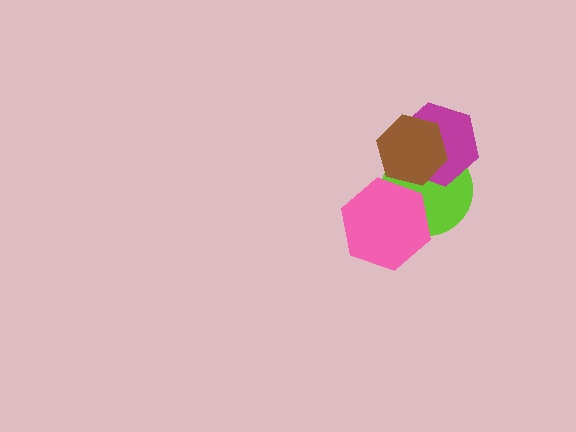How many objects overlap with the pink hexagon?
1 object overlaps with the pink hexagon.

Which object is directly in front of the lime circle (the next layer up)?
The pink hexagon is directly in front of the lime circle.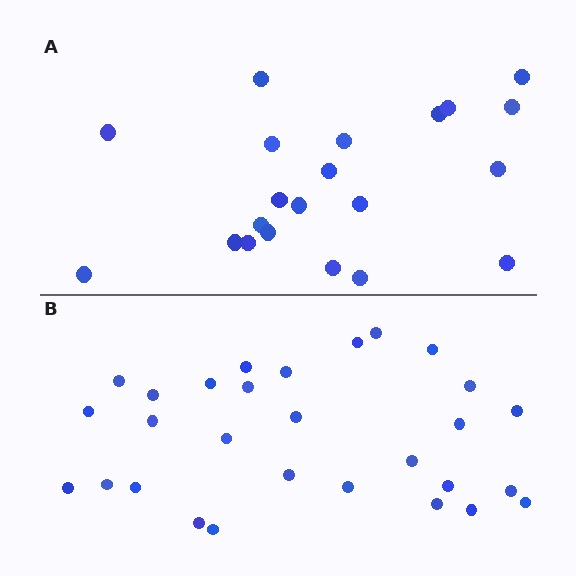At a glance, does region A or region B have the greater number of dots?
Region B (the bottom region) has more dots.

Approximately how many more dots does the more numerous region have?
Region B has roughly 8 or so more dots than region A.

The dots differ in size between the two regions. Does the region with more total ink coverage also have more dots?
No. Region A has more total ink coverage because its dots are larger, but region B actually contains more individual dots. Total area can be misleading — the number of items is what matters here.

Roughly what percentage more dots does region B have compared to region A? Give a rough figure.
About 40% more.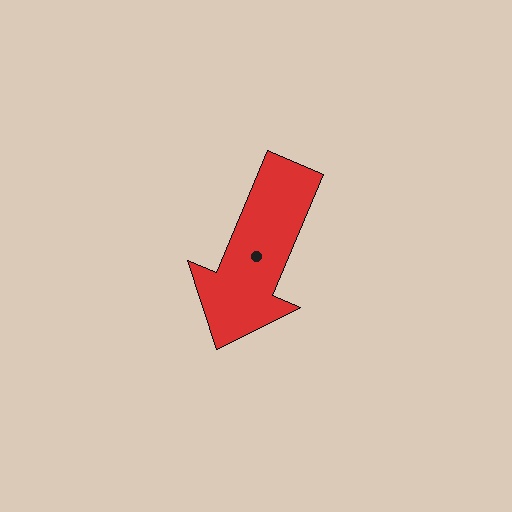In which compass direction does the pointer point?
Southwest.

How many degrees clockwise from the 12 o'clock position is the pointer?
Approximately 203 degrees.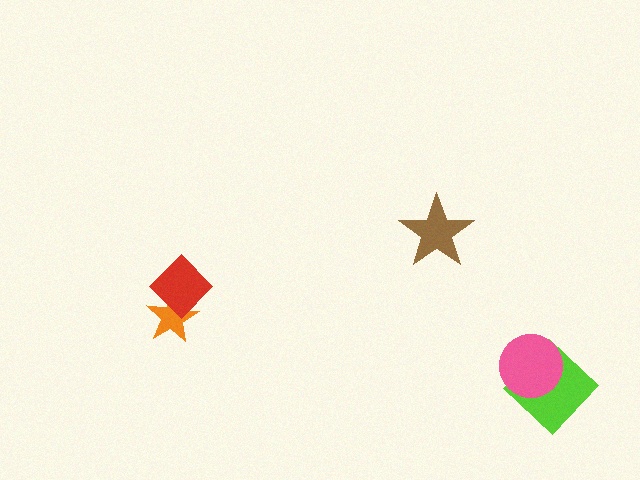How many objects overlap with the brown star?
0 objects overlap with the brown star.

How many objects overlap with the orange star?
1 object overlaps with the orange star.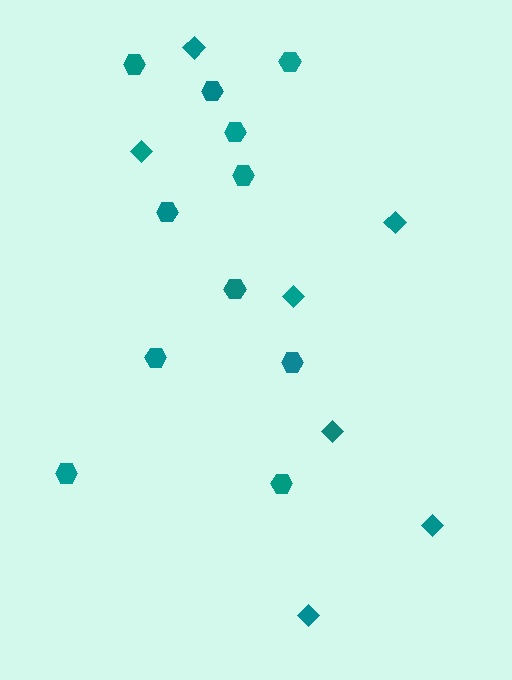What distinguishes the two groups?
There are 2 groups: one group of hexagons (11) and one group of diamonds (7).